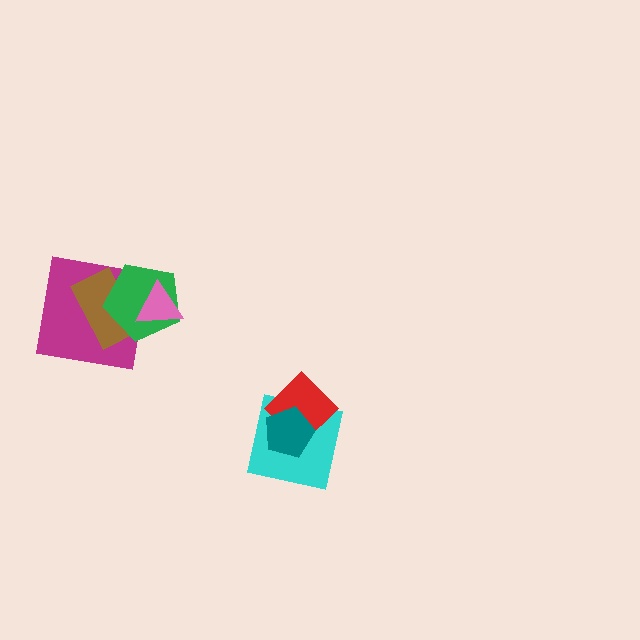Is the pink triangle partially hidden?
No, no other shape covers it.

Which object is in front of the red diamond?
The teal pentagon is in front of the red diamond.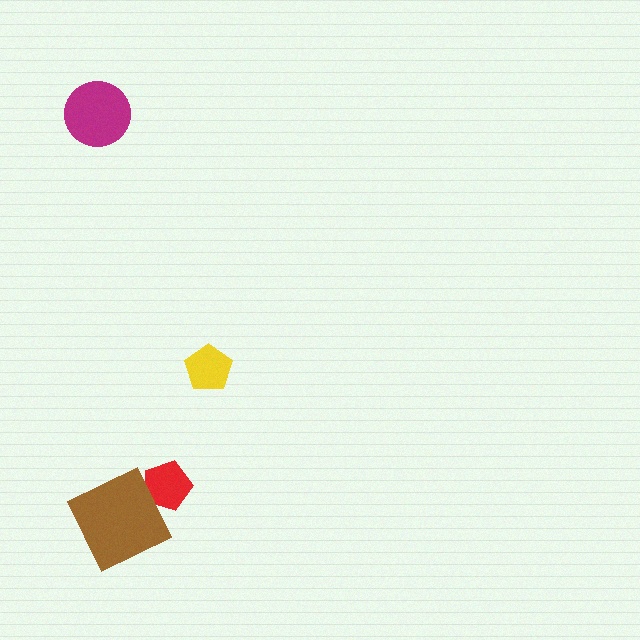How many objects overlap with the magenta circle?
0 objects overlap with the magenta circle.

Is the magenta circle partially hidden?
No, no other shape covers it.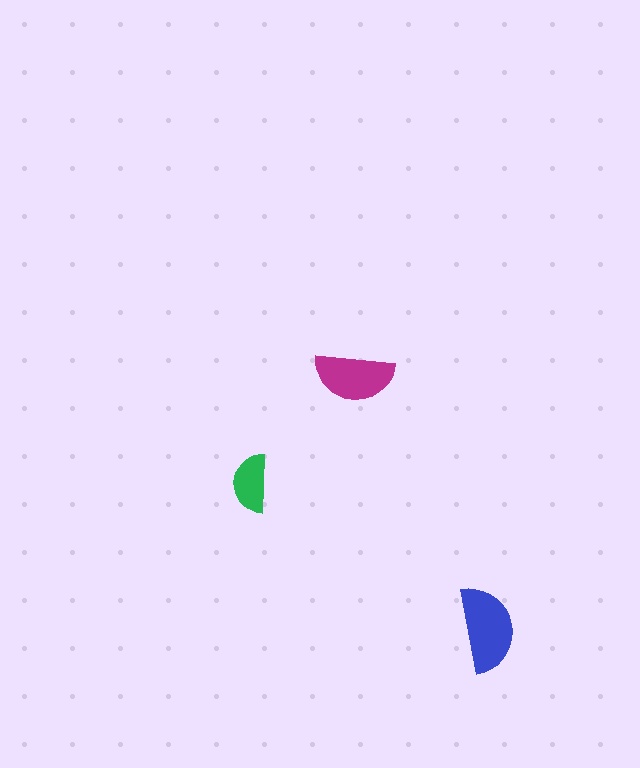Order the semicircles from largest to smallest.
the blue one, the magenta one, the green one.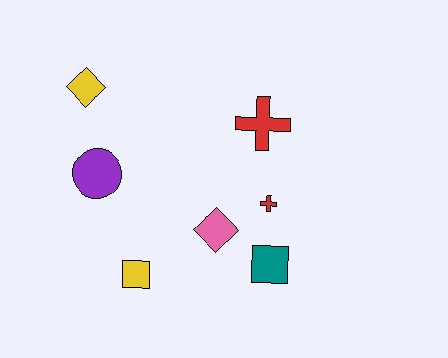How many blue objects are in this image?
There are no blue objects.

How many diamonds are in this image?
There are 2 diamonds.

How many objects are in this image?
There are 7 objects.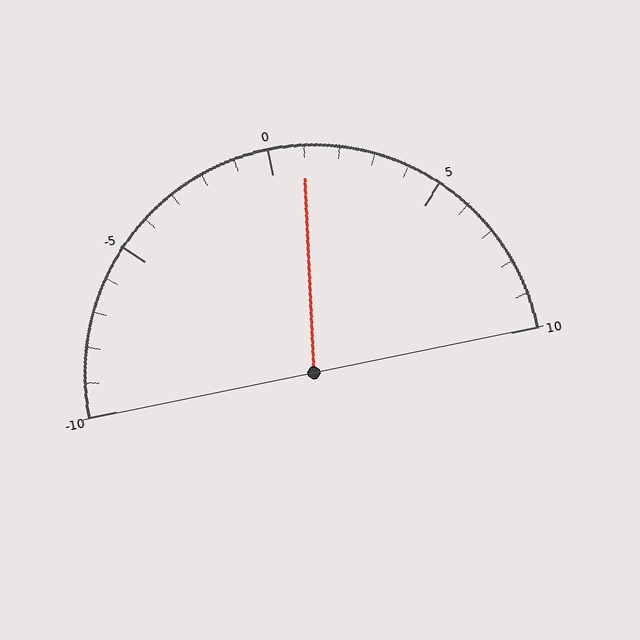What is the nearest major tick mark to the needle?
The nearest major tick mark is 0.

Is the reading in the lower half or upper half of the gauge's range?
The reading is in the upper half of the range (-10 to 10).